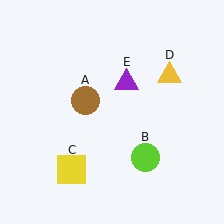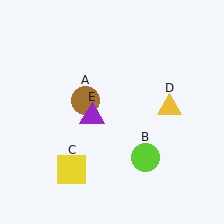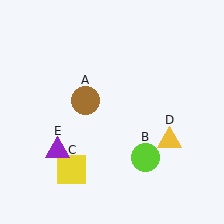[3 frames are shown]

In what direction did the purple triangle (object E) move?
The purple triangle (object E) moved down and to the left.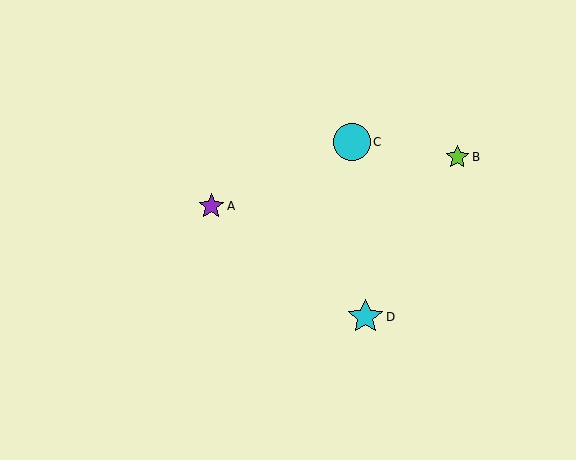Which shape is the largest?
The cyan circle (labeled C) is the largest.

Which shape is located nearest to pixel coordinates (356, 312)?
The cyan star (labeled D) at (365, 317) is nearest to that location.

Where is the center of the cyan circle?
The center of the cyan circle is at (352, 142).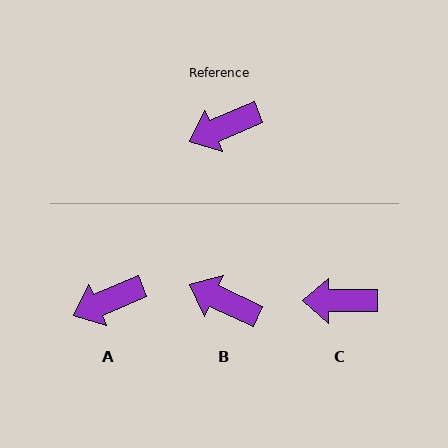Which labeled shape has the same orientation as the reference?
A.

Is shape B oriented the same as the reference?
No, it is off by about 48 degrees.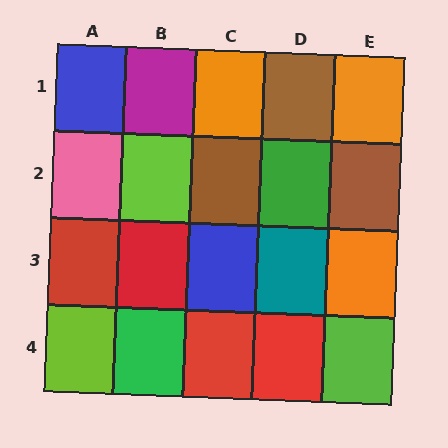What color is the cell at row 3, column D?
Teal.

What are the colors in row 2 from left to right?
Pink, lime, brown, green, brown.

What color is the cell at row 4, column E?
Lime.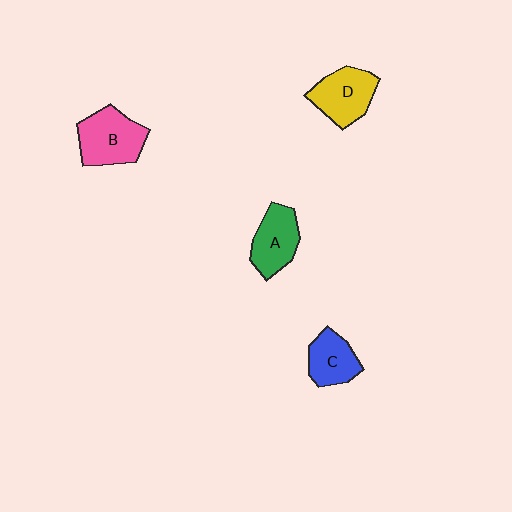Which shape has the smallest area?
Shape C (blue).